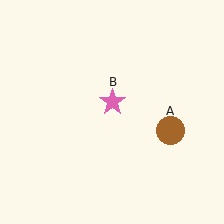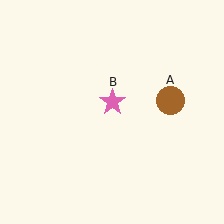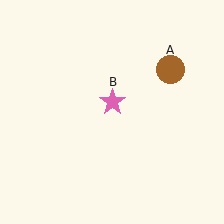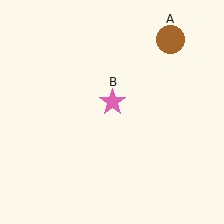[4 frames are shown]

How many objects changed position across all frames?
1 object changed position: brown circle (object A).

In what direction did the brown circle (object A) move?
The brown circle (object A) moved up.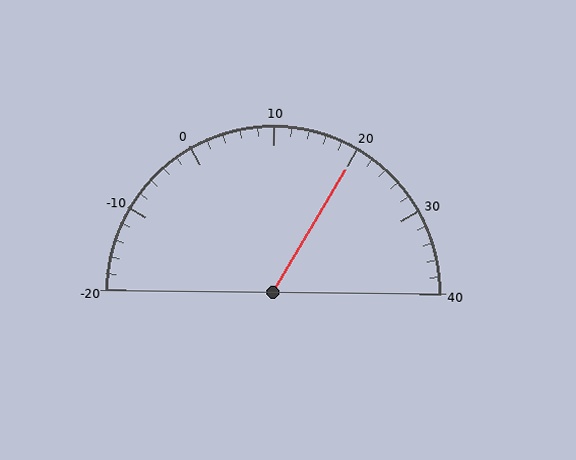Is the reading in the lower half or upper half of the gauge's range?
The reading is in the upper half of the range (-20 to 40).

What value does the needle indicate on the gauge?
The needle indicates approximately 20.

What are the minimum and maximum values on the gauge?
The gauge ranges from -20 to 40.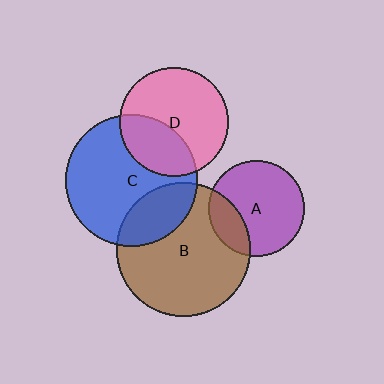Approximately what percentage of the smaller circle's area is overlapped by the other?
Approximately 25%.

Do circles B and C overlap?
Yes.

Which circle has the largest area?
Circle B (brown).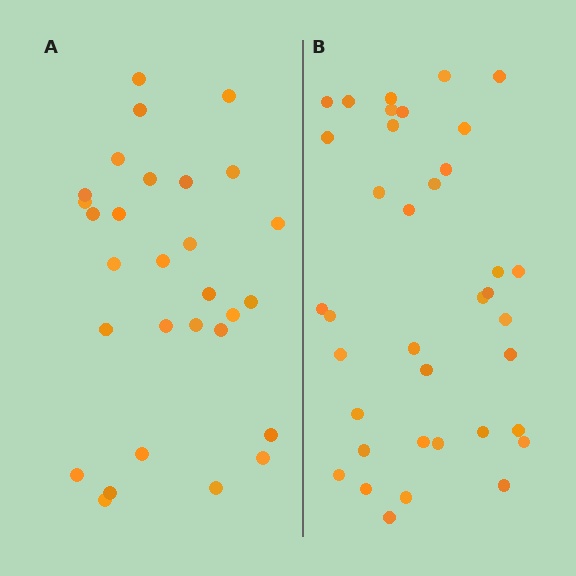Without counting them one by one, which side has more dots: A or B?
Region B (the right region) has more dots.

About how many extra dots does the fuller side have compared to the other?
Region B has roughly 8 or so more dots than region A.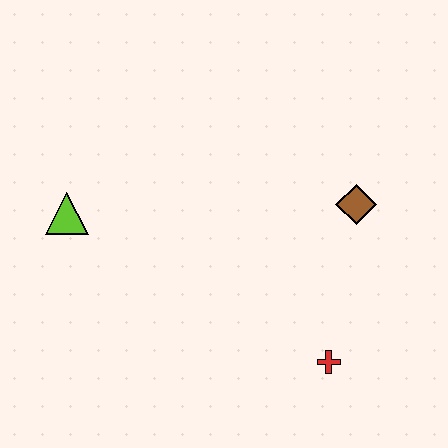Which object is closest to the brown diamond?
The red cross is closest to the brown diamond.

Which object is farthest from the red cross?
The lime triangle is farthest from the red cross.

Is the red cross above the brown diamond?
No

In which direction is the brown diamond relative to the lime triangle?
The brown diamond is to the right of the lime triangle.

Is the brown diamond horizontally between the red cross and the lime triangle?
No